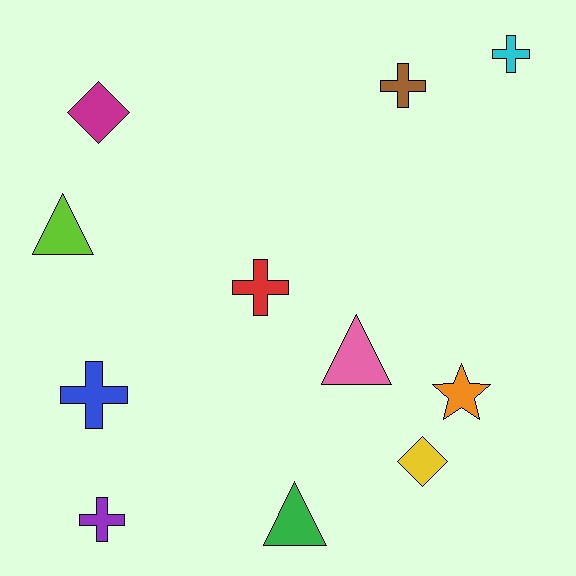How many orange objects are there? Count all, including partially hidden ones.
There is 1 orange object.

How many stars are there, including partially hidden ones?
There is 1 star.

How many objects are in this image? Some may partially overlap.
There are 11 objects.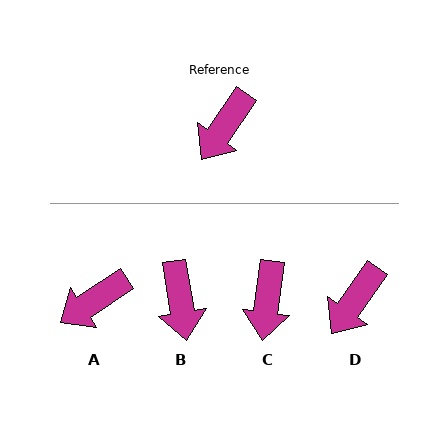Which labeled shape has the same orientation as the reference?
D.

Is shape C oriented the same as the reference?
No, it is off by about 27 degrees.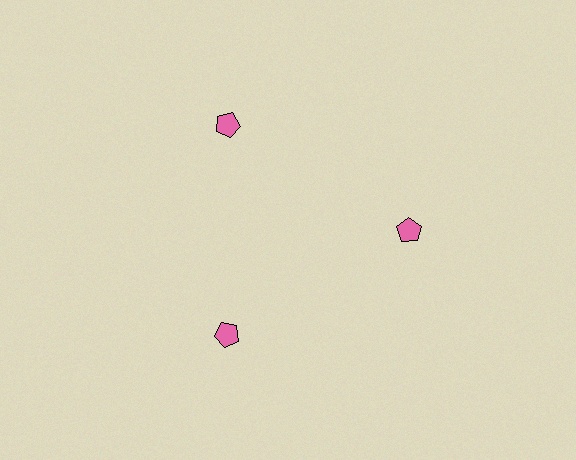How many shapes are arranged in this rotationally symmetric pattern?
There are 3 shapes, arranged in 3 groups of 1.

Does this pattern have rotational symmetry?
Yes, this pattern has 3-fold rotational symmetry. It looks the same after rotating 120 degrees around the center.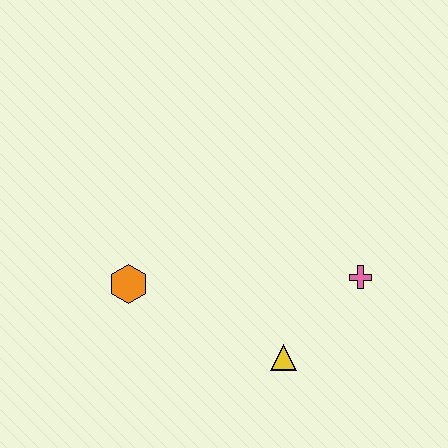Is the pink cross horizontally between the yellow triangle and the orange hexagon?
No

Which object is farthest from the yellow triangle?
The orange hexagon is farthest from the yellow triangle.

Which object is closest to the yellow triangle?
The pink cross is closest to the yellow triangle.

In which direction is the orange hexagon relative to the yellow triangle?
The orange hexagon is to the left of the yellow triangle.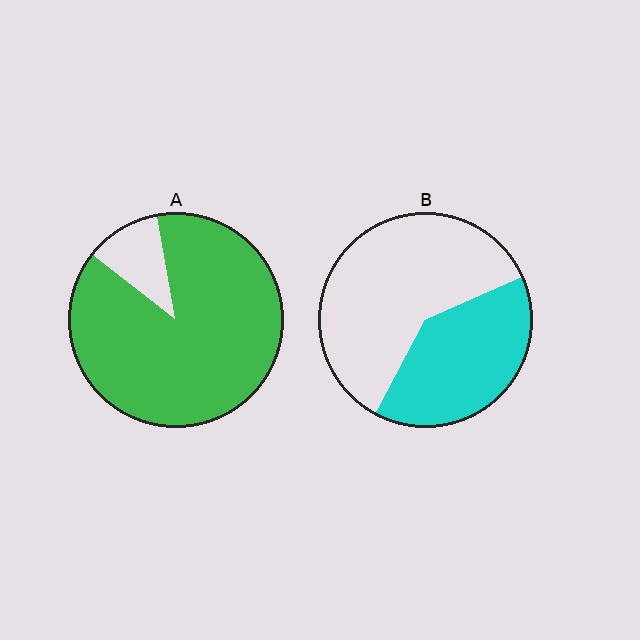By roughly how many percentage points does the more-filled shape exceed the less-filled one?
By roughly 50 percentage points (A over B).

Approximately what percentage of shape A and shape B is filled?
A is approximately 90% and B is approximately 40%.